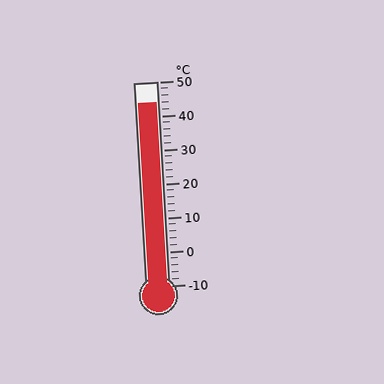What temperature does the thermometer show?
The thermometer shows approximately 44°C.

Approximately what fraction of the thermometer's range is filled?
The thermometer is filled to approximately 90% of its range.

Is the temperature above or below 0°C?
The temperature is above 0°C.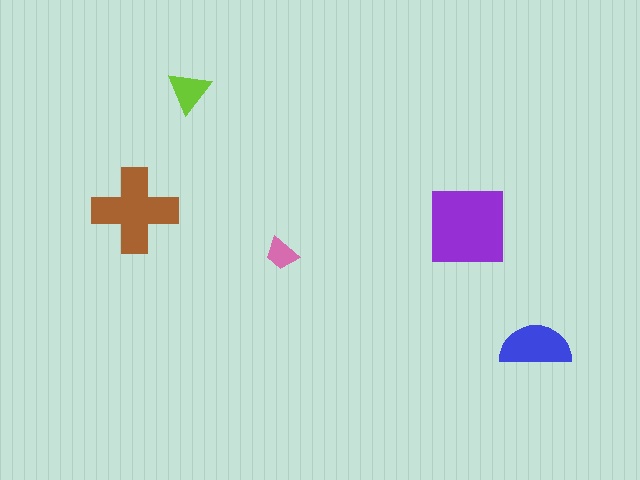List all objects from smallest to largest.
The pink trapezoid, the lime triangle, the blue semicircle, the brown cross, the purple square.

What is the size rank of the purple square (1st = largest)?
1st.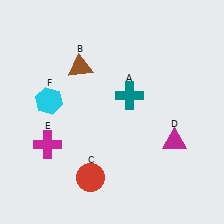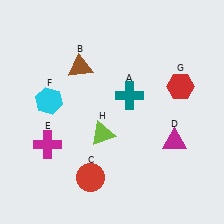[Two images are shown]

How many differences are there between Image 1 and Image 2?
There are 2 differences between the two images.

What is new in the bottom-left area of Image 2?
A lime triangle (H) was added in the bottom-left area of Image 2.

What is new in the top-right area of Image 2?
A red hexagon (G) was added in the top-right area of Image 2.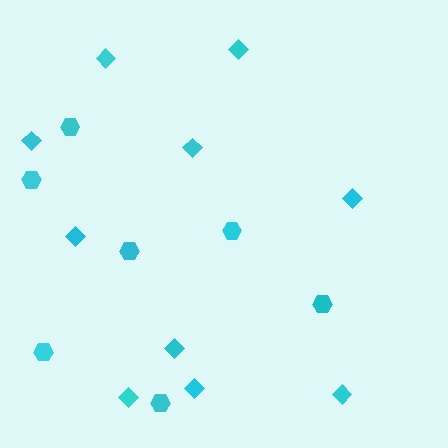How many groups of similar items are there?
There are 2 groups: one group of diamonds (10) and one group of hexagons (7).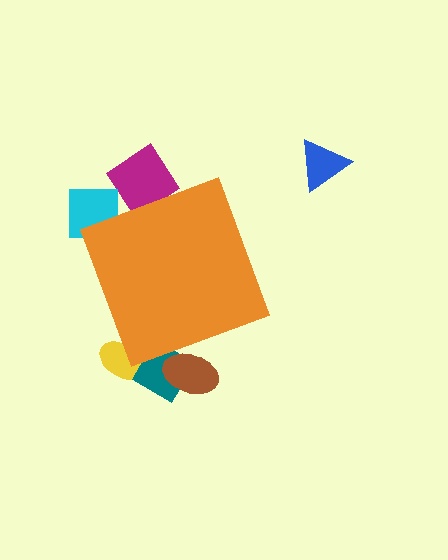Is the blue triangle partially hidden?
No, the blue triangle is fully visible.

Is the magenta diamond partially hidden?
Yes, the magenta diamond is partially hidden behind the orange diamond.